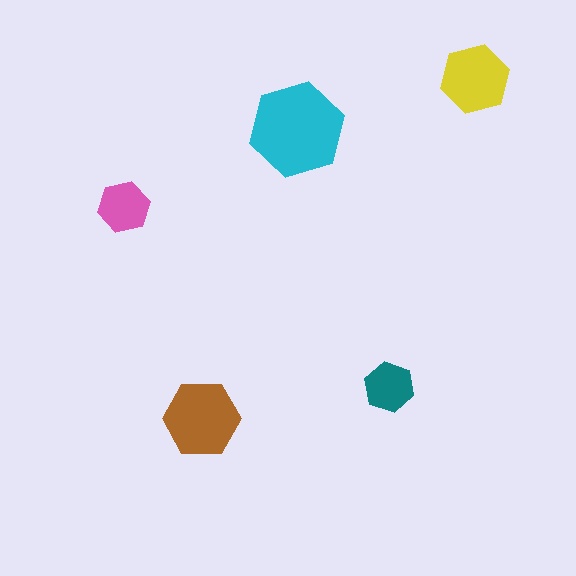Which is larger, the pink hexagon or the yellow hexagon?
The yellow one.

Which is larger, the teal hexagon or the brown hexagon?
The brown one.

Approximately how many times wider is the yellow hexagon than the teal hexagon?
About 1.5 times wider.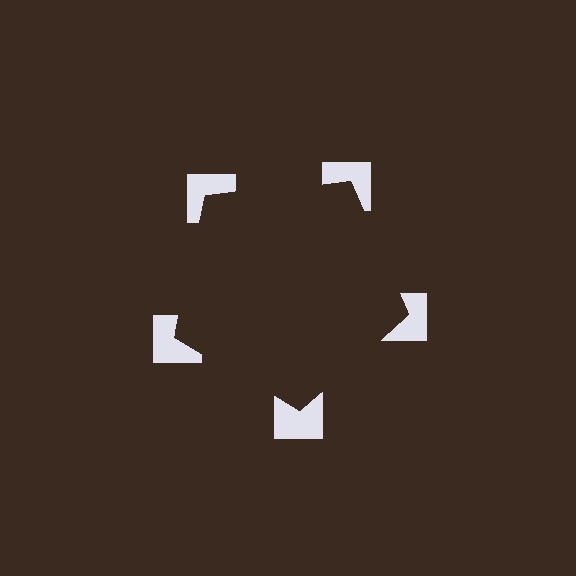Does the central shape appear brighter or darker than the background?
It typically appears slightly darker than the background, even though no actual brightness change is drawn.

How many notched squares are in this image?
There are 5 — one at each vertex of the illusory pentagon.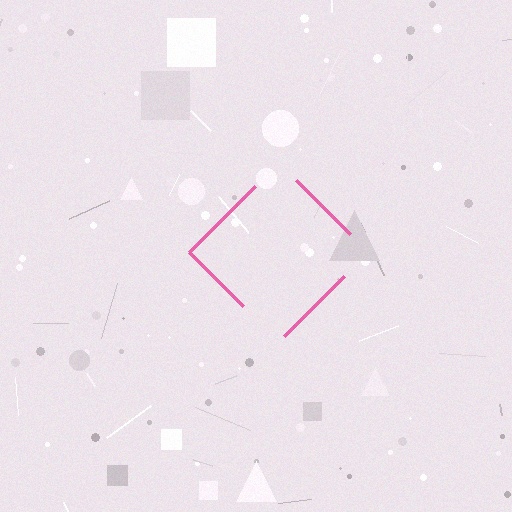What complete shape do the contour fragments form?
The contour fragments form a diamond.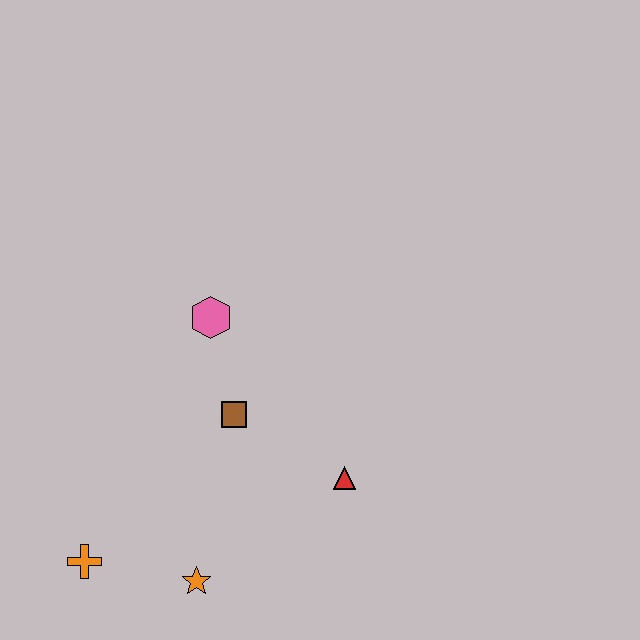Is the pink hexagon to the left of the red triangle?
Yes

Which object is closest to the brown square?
The pink hexagon is closest to the brown square.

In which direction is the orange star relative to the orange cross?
The orange star is to the right of the orange cross.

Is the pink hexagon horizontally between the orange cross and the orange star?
No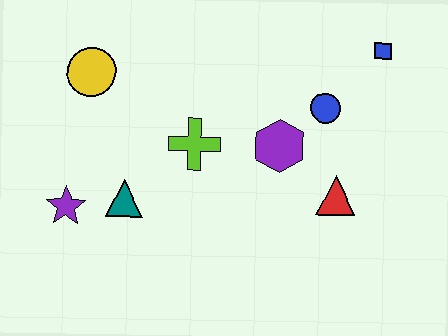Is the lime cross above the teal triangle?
Yes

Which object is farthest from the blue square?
The purple star is farthest from the blue square.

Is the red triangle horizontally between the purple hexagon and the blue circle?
No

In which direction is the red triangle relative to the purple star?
The red triangle is to the right of the purple star.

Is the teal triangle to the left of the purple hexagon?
Yes